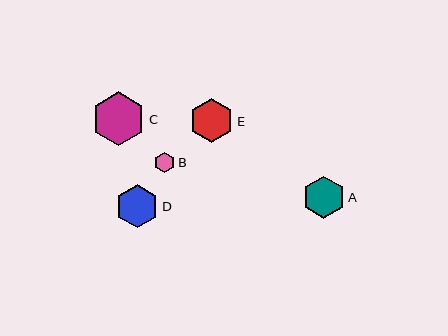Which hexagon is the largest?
Hexagon C is the largest with a size of approximately 53 pixels.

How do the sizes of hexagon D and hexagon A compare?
Hexagon D and hexagon A are approximately the same size.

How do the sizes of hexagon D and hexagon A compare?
Hexagon D and hexagon A are approximately the same size.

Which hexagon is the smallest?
Hexagon B is the smallest with a size of approximately 21 pixels.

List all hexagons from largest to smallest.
From largest to smallest: C, E, D, A, B.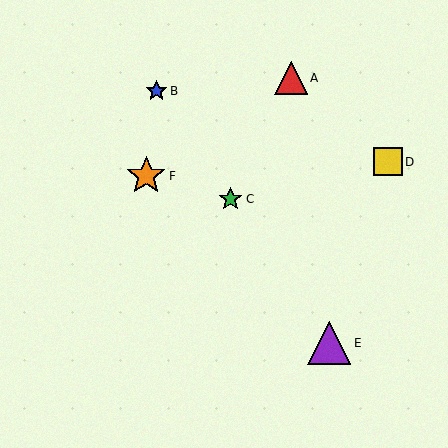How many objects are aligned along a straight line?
3 objects (B, C, E) are aligned along a straight line.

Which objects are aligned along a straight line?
Objects B, C, E are aligned along a straight line.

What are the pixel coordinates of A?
Object A is at (291, 78).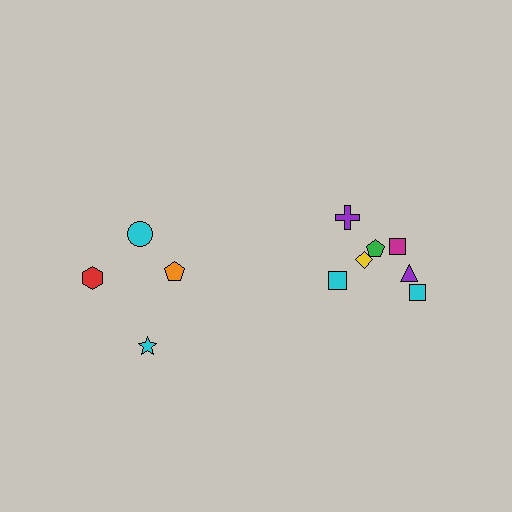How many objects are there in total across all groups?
There are 11 objects.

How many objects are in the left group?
There are 4 objects.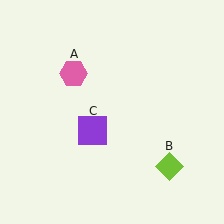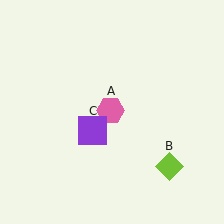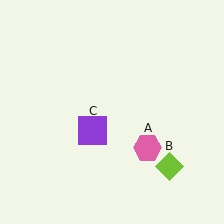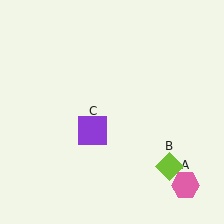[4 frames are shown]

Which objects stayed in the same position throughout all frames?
Lime diamond (object B) and purple square (object C) remained stationary.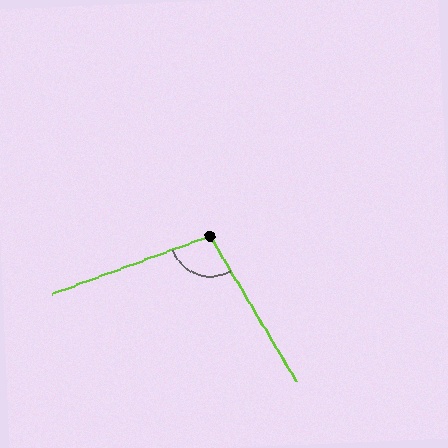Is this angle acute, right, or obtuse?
It is obtuse.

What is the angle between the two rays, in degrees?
Approximately 100 degrees.